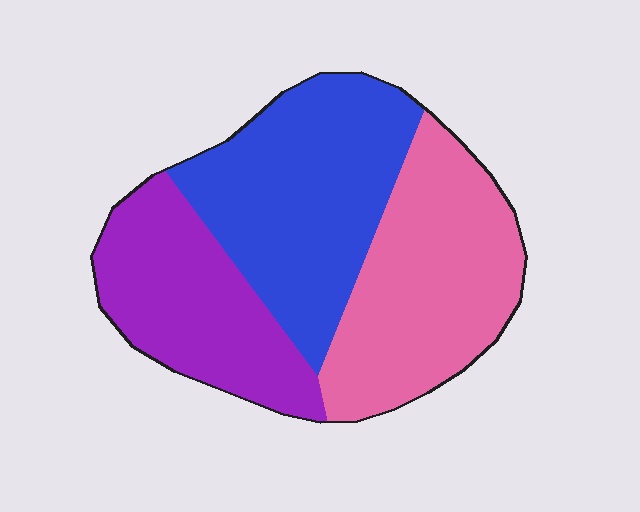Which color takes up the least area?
Purple, at roughly 25%.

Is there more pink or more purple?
Pink.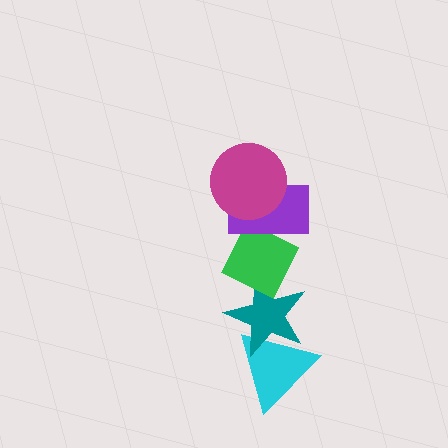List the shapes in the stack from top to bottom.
From top to bottom: the magenta circle, the purple rectangle, the green diamond, the teal star, the cyan triangle.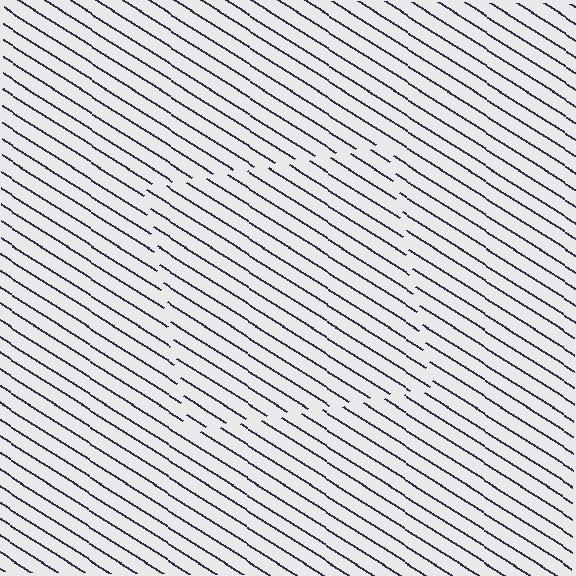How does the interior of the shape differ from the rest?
The interior of the shape contains the same grating, shifted by half a period — the contour is defined by the phase discontinuity where line-ends from the inner and outer gratings abut.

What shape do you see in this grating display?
An illusory square. The interior of the shape contains the same grating, shifted by half a period — the contour is defined by the phase discontinuity where line-ends from the inner and outer gratings abut.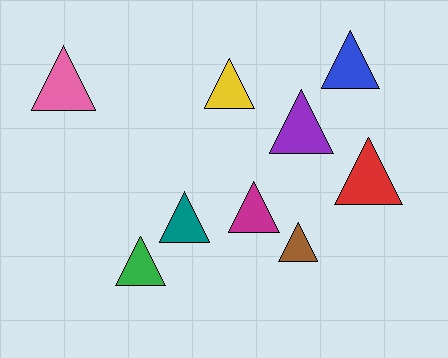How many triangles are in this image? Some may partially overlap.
There are 9 triangles.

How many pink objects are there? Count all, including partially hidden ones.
There is 1 pink object.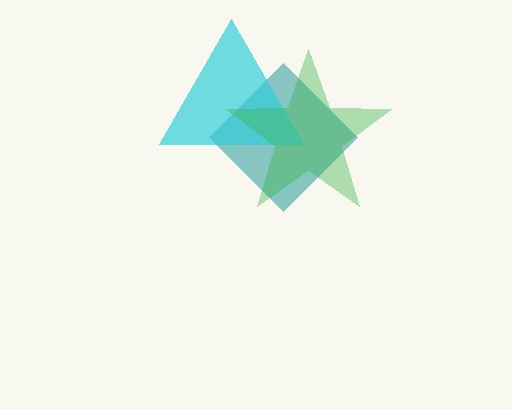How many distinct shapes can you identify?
There are 3 distinct shapes: a teal diamond, a cyan triangle, a green star.